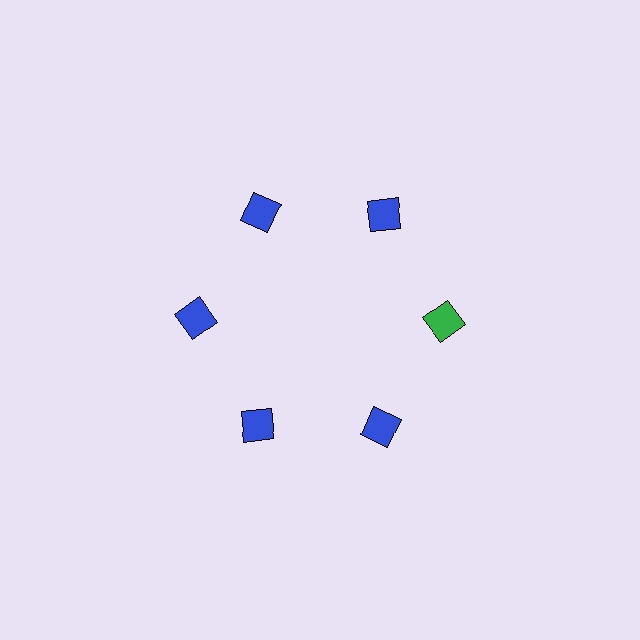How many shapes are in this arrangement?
There are 6 shapes arranged in a ring pattern.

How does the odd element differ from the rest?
It has a different color: green instead of blue.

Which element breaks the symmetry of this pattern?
The green square at roughly the 3 o'clock position breaks the symmetry. All other shapes are blue squares.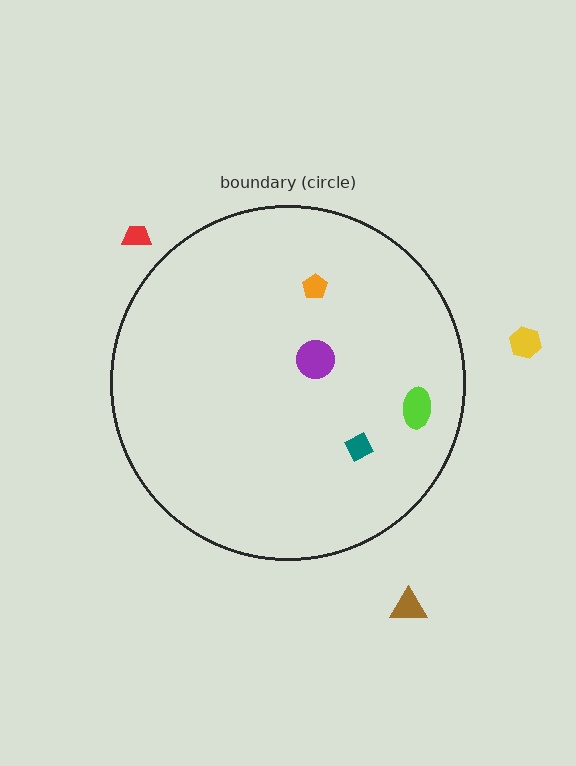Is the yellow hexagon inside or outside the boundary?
Outside.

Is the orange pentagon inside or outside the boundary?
Inside.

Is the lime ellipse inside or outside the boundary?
Inside.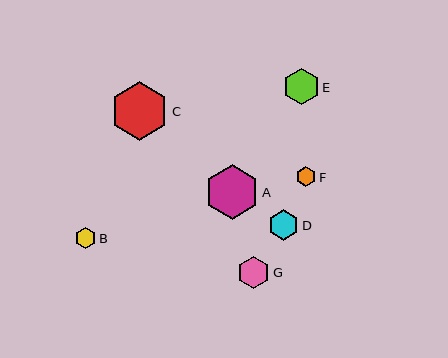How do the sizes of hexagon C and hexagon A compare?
Hexagon C and hexagon A are approximately the same size.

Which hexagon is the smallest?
Hexagon F is the smallest with a size of approximately 20 pixels.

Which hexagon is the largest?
Hexagon C is the largest with a size of approximately 58 pixels.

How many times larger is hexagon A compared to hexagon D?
Hexagon A is approximately 1.8 times the size of hexagon D.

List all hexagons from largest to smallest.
From largest to smallest: C, A, E, G, D, B, F.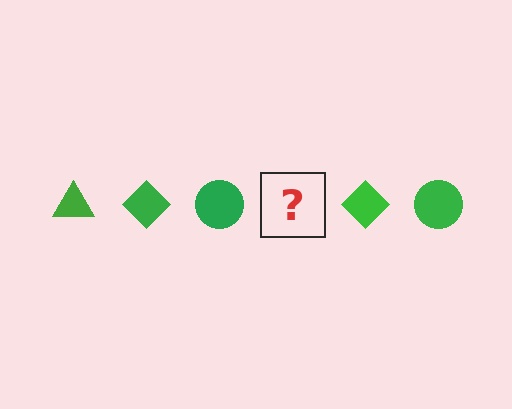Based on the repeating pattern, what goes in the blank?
The blank should be a green triangle.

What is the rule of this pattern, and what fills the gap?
The rule is that the pattern cycles through triangle, diamond, circle shapes in green. The gap should be filled with a green triangle.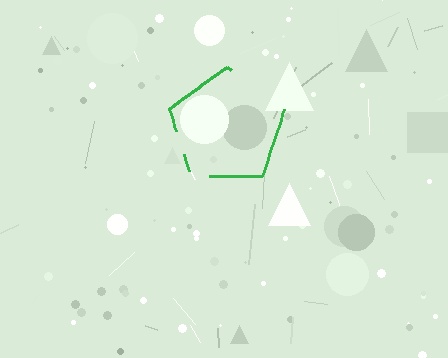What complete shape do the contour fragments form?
The contour fragments form a pentagon.